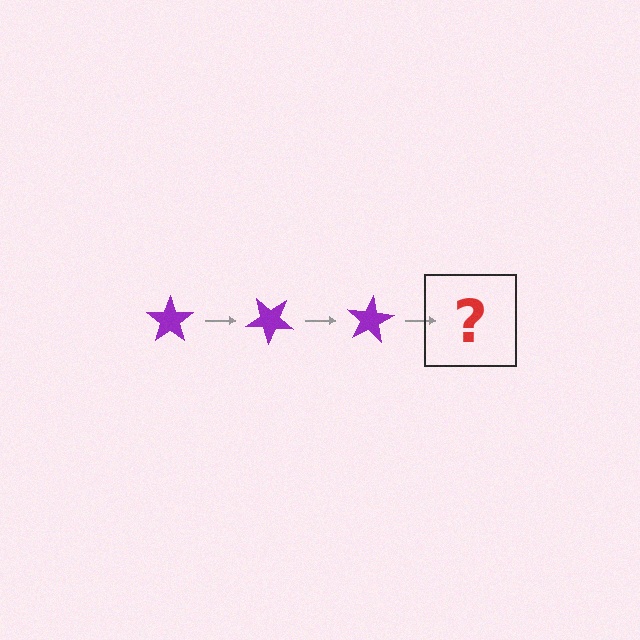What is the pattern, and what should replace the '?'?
The pattern is that the star rotates 40 degrees each step. The '?' should be a purple star rotated 120 degrees.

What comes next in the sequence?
The next element should be a purple star rotated 120 degrees.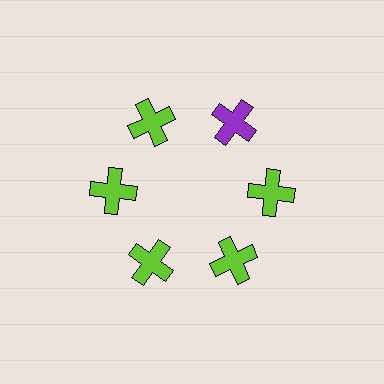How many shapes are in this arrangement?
There are 6 shapes arranged in a ring pattern.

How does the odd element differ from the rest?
It has a different color: purple instead of lime.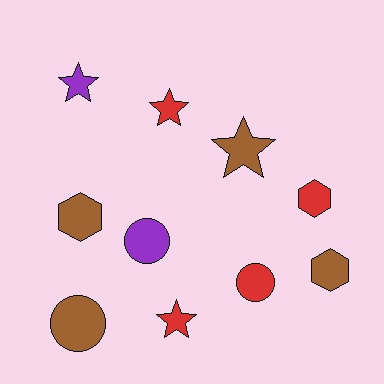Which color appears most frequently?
Brown, with 4 objects.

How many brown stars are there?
There is 1 brown star.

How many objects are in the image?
There are 10 objects.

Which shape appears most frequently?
Star, with 4 objects.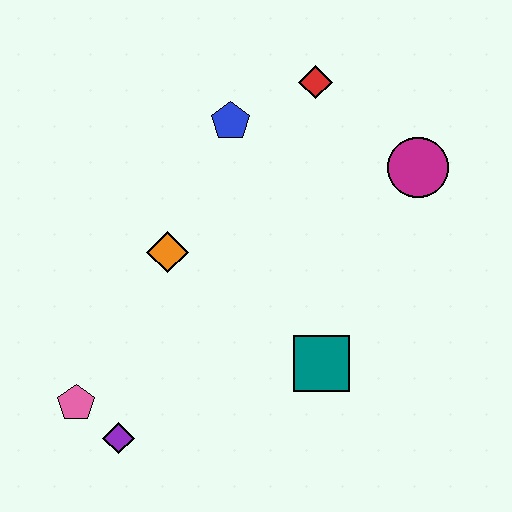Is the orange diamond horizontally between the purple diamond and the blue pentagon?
Yes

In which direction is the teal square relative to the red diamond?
The teal square is below the red diamond.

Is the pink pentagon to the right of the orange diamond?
No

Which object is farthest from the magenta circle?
The pink pentagon is farthest from the magenta circle.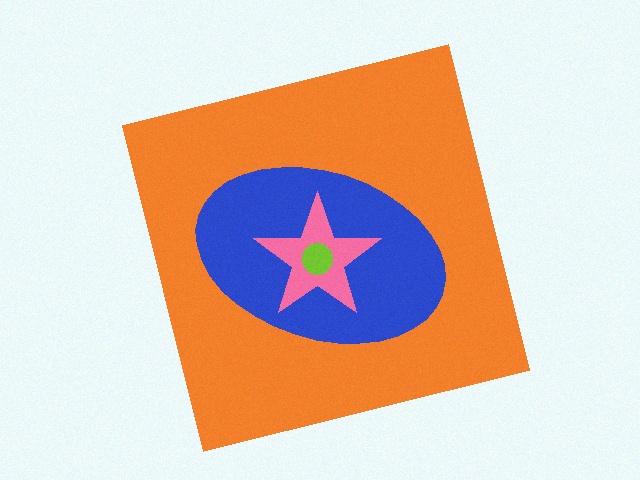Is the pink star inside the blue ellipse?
Yes.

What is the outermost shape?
The orange square.